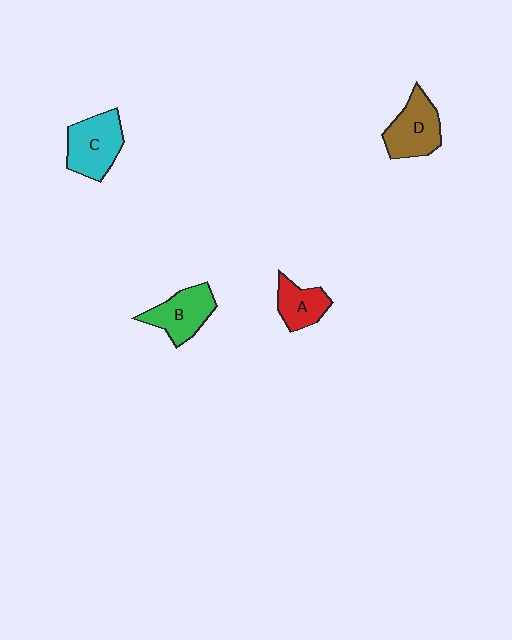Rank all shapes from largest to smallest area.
From largest to smallest: C (cyan), D (brown), B (green), A (red).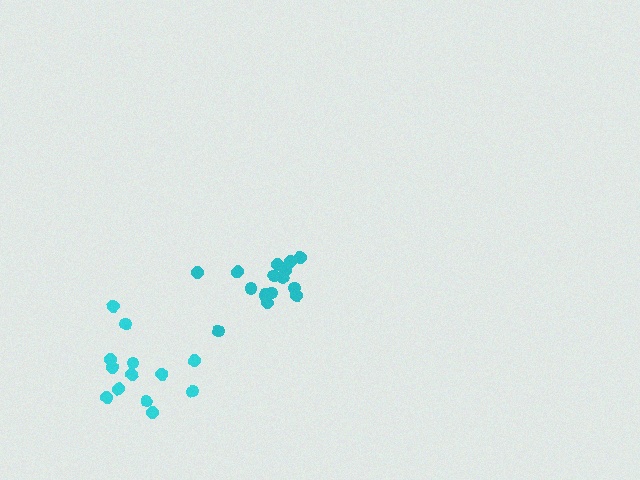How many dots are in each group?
Group 1: 15 dots, Group 2: 13 dots (28 total).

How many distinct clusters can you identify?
There are 2 distinct clusters.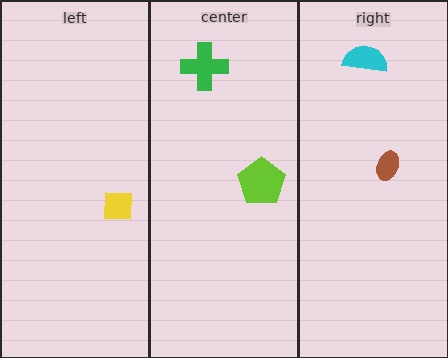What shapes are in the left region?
The yellow square.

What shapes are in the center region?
The lime pentagon, the green cross.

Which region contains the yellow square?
The left region.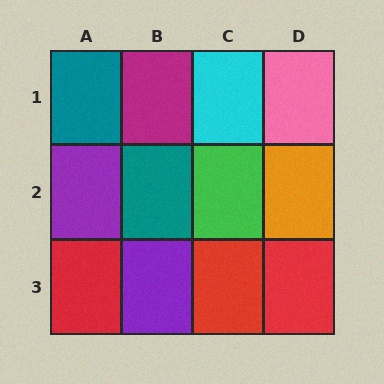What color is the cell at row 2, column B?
Teal.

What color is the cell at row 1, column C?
Cyan.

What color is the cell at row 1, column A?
Teal.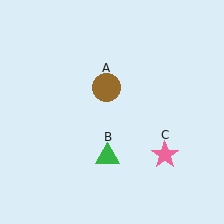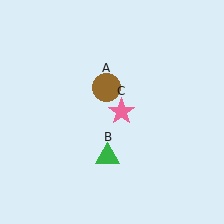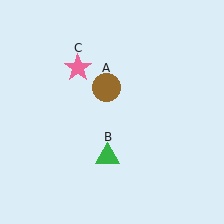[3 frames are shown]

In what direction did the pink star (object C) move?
The pink star (object C) moved up and to the left.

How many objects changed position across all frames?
1 object changed position: pink star (object C).